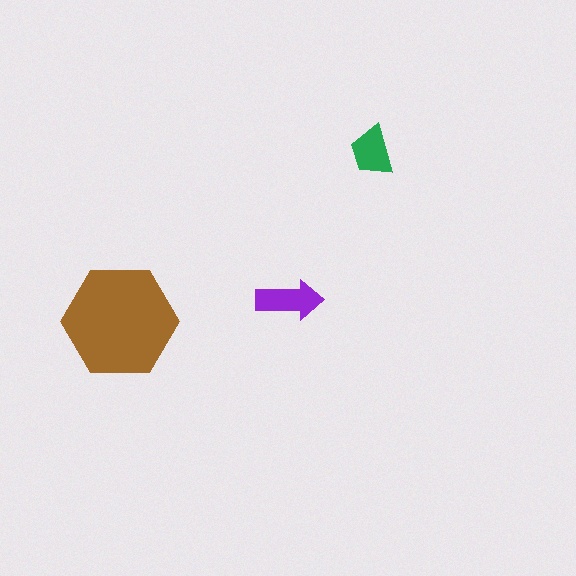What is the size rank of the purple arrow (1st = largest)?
2nd.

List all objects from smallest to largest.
The green trapezoid, the purple arrow, the brown hexagon.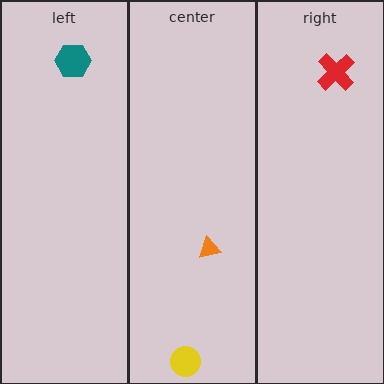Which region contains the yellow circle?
The center region.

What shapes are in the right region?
The red cross.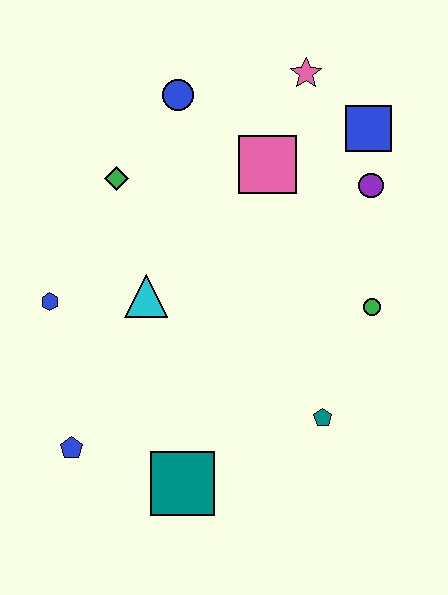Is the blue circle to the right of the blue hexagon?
Yes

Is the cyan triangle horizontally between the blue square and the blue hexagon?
Yes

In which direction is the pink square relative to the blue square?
The pink square is to the left of the blue square.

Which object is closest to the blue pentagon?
The teal square is closest to the blue pentagon.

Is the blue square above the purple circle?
Yes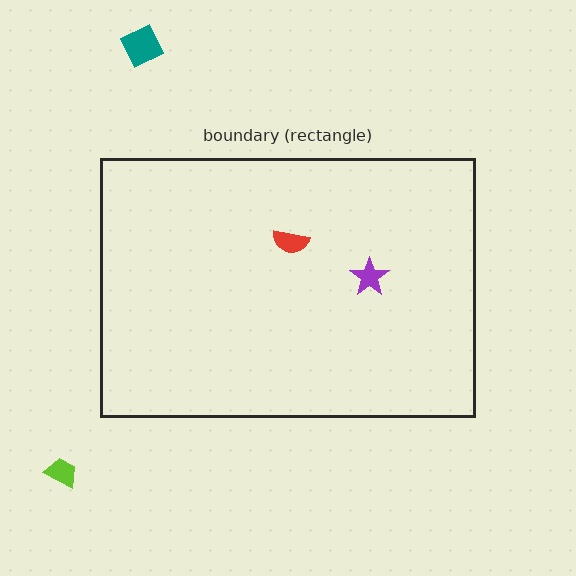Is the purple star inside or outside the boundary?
Inside.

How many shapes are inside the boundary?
2 inside, 2 outside.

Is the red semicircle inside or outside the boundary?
Inside.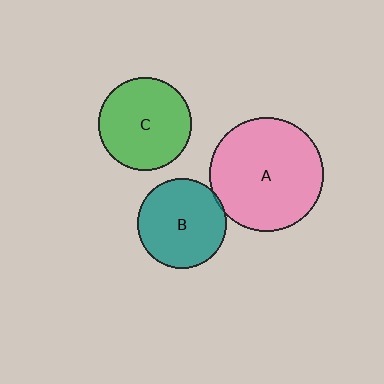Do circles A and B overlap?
Yes.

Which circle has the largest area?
Circle A (pink).